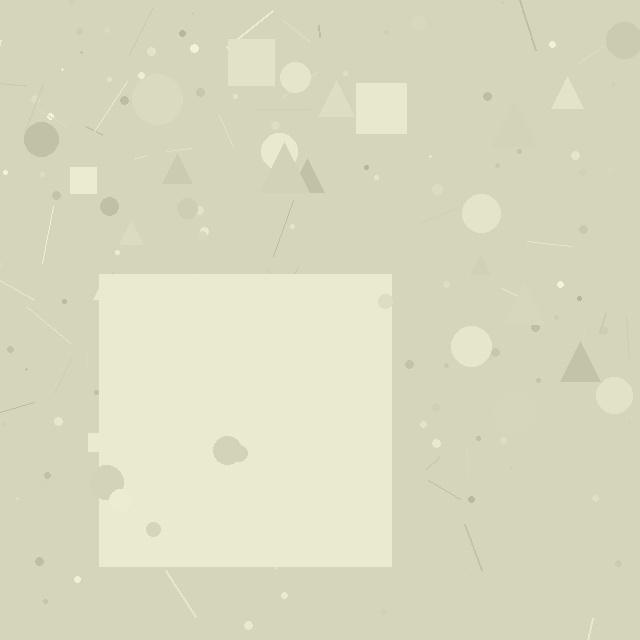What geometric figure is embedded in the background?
A square is embedded in the background.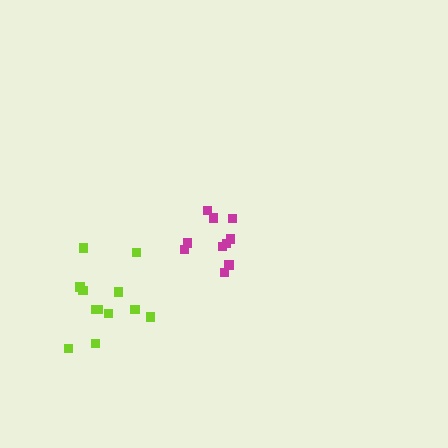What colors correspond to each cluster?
The clusters are colored: magenta, lime.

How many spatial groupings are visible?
There are 2 spatial groupings.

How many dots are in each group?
Group 1: 10 dots, Group 2: 12 dots (22 total).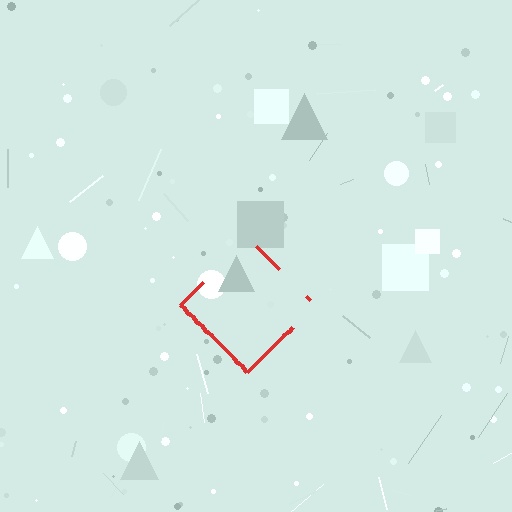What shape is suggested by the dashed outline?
The dashed outline suggests a diamond.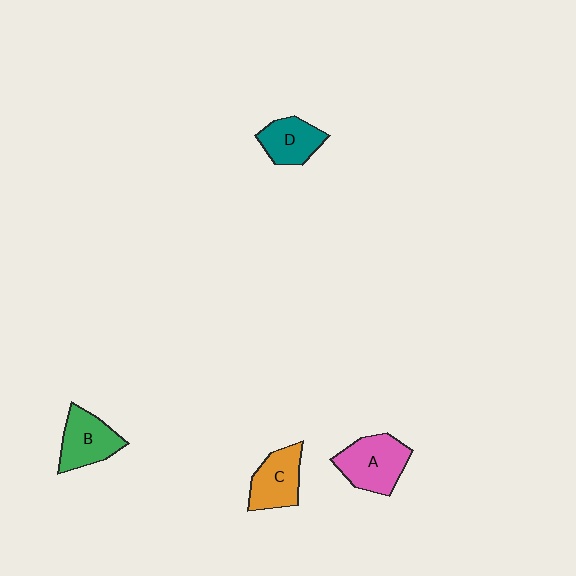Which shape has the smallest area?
Shape D (teal).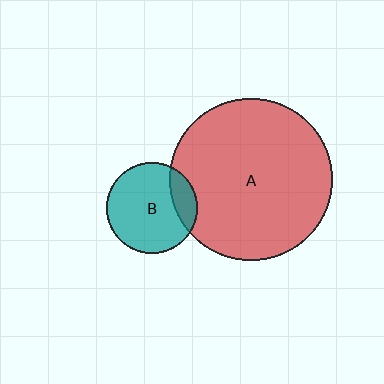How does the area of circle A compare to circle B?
Approximately 3.2 times.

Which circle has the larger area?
Circle A (red).